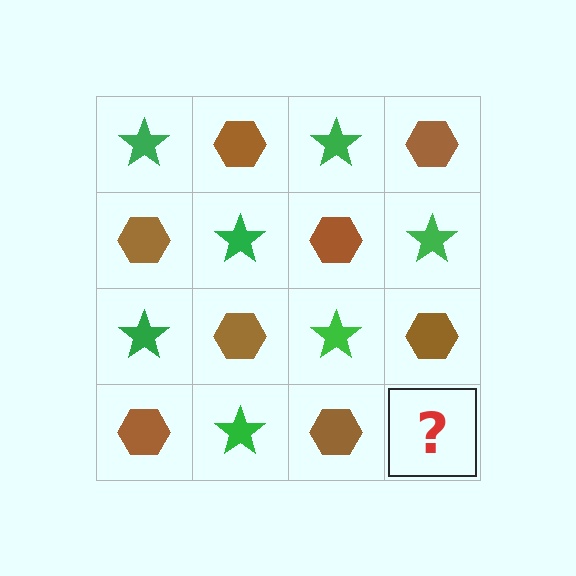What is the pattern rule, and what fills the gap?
The rule is that it alternates green star and brown hexagon in a checkerboard pattern. The gap should be filled with a green star.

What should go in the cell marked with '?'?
The missing cell should contain a green star.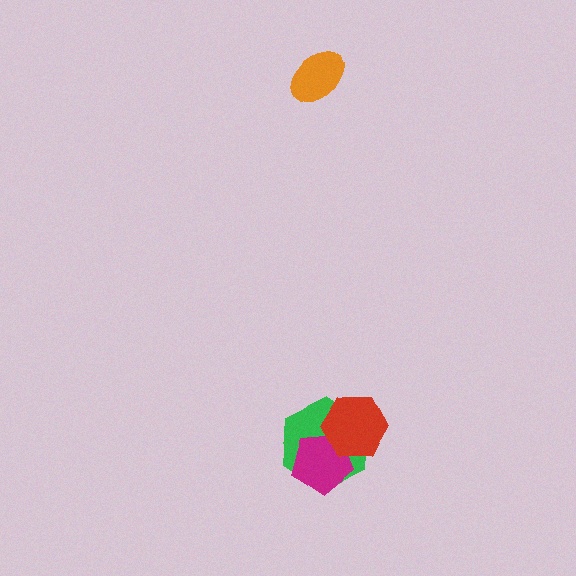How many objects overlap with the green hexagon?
2 objects overlap with the green hexagon.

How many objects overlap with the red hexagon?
2 objects overlap with the red hexagon.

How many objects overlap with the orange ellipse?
0 objects overlap with the orange ellipse.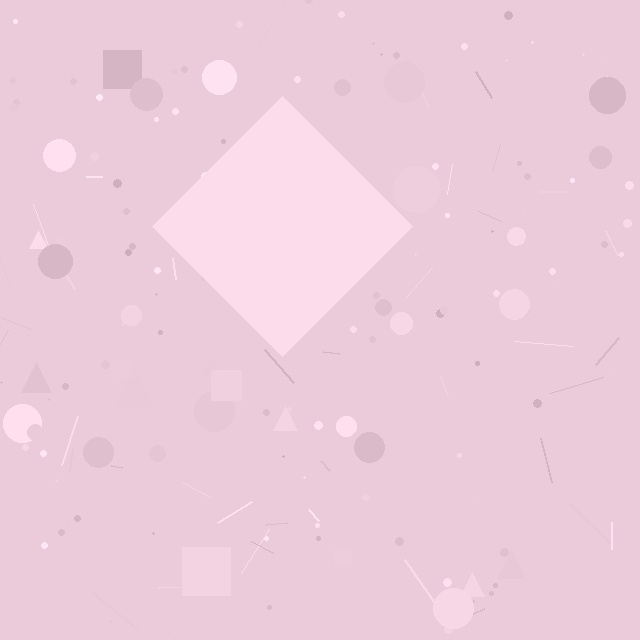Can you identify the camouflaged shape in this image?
The camouflaged shape is a diamond.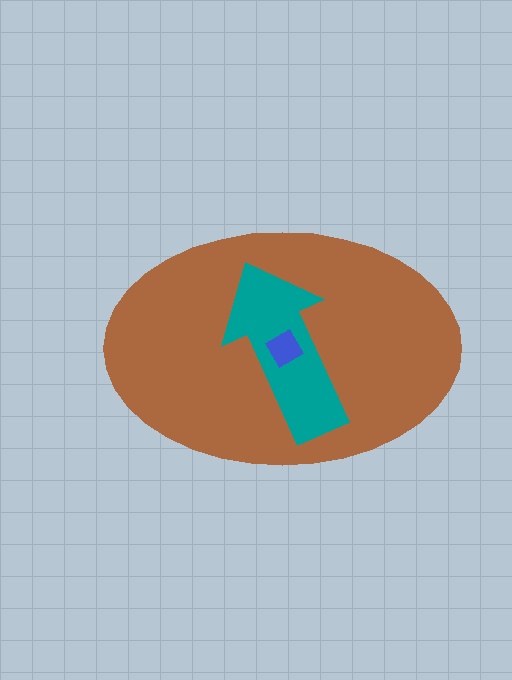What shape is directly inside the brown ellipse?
The teal arrow.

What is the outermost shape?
The brown ellipse.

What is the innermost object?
The blue square.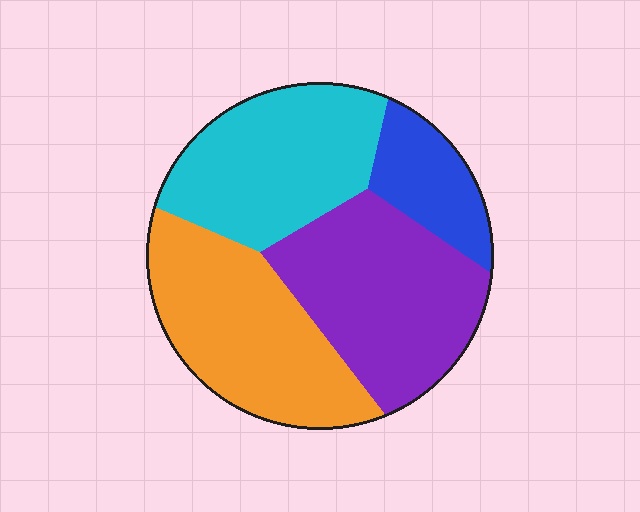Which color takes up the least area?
Blue, at roughly 10%.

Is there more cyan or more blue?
Cyan.